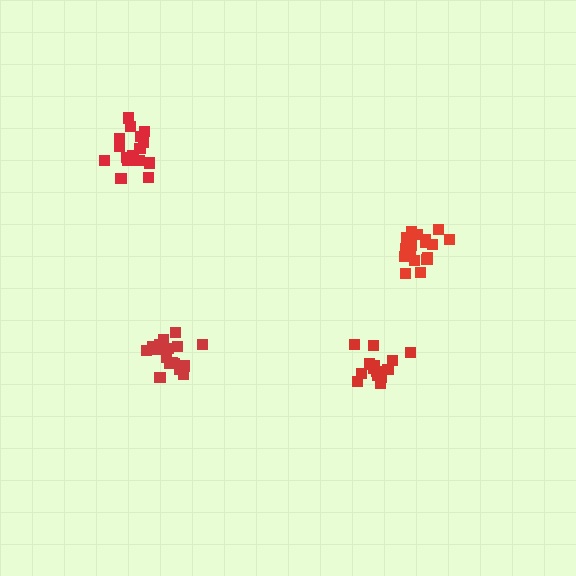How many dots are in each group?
Group 1: 15 dots, Group 2: 16 dots, Group 3: 19 dots, Group 4: 19 dots (69 total).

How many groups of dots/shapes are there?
There are 4 groups.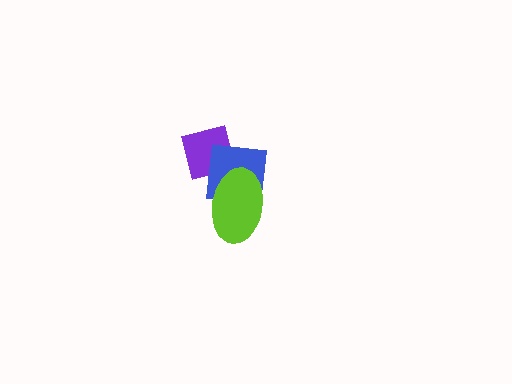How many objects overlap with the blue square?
2 objects overlap with the blue square.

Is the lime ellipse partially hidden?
No, no other shape covers it.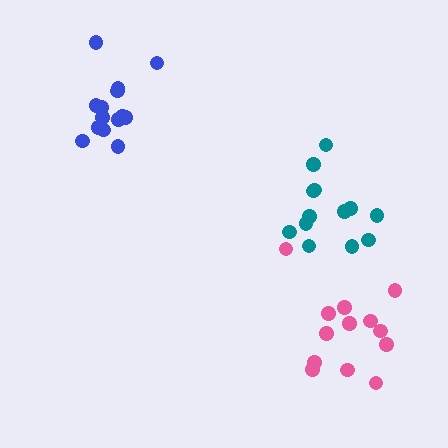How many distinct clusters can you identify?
There are 3 distinct clusters.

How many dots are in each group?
Group 1: 14 dots, Group 2: 13 dots, Group 3: 13 dots (40 total).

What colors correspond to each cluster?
The clusters are colored: blue, teal, pink.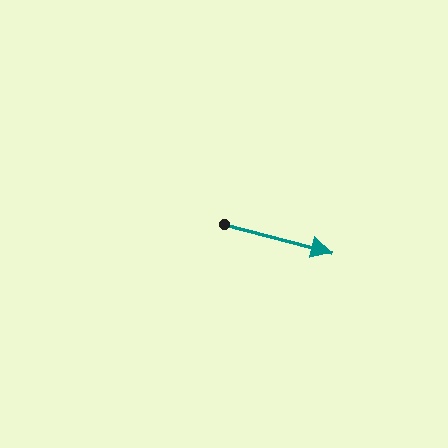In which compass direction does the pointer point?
East.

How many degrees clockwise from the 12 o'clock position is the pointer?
Approximately 105 degrees.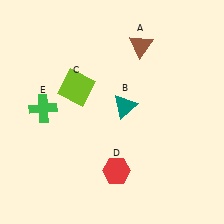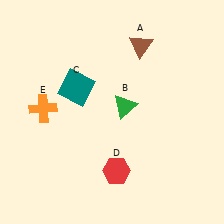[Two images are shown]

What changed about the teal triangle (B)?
In Image 1, B is teal. In Image 2, it changed to green.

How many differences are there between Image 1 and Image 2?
There are 3 differences between the two images.